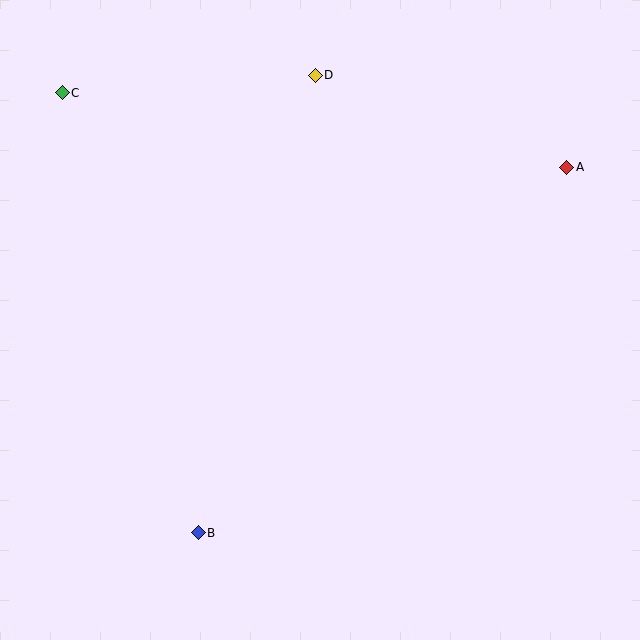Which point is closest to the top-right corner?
Point A is closest to the top-right corner.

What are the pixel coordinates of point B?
Point B is at (198, 533).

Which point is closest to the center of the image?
Point D at (315, 75) is closest to the center.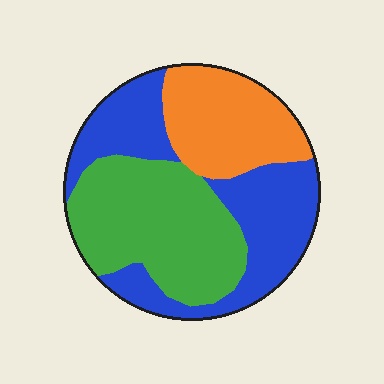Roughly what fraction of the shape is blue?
Blue covers roughly 40% of the shape.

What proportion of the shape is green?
Green takes up about three eighths (3/8) of the shape.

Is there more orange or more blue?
Blue.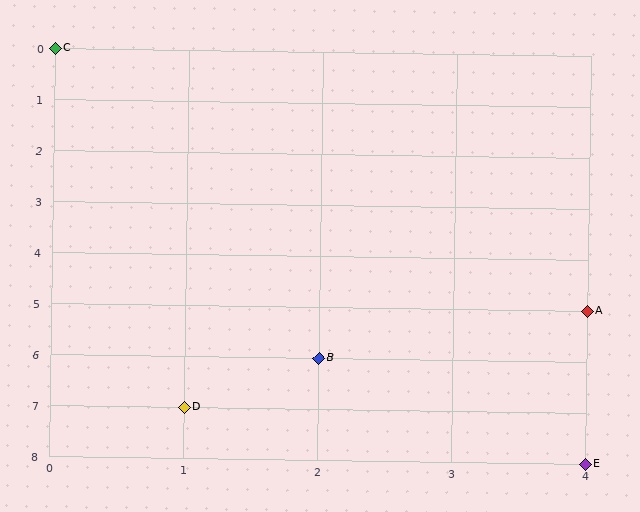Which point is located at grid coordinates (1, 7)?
Point D is at (1, 7).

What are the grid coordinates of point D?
Point D is at grid coordinates (1, 7).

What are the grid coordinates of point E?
Point E is at grid coordinates (4, 8).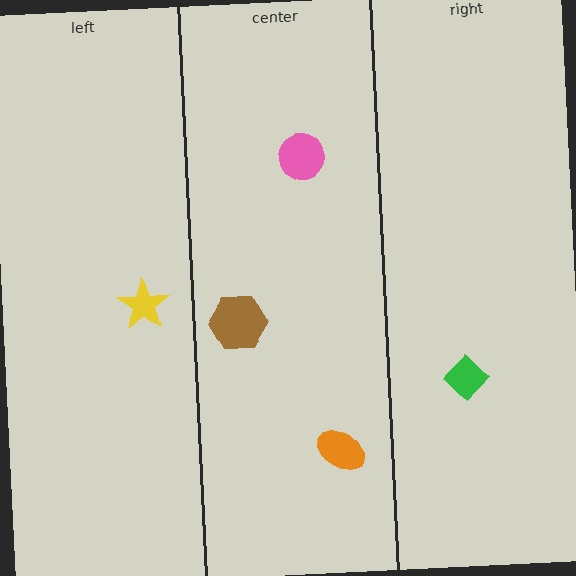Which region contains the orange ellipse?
The center region.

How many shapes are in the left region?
1.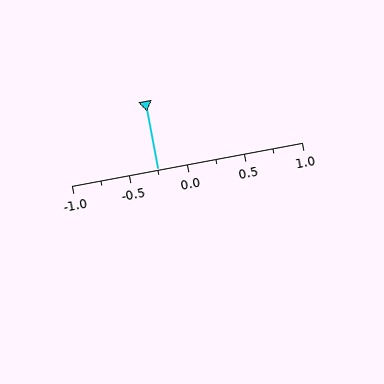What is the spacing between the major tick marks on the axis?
The major ticks are spaced 0.5 apart.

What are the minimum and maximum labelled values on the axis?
The axis runs from -1.0 to 1.0.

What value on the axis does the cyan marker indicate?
The marker indicates approximately -0.25.